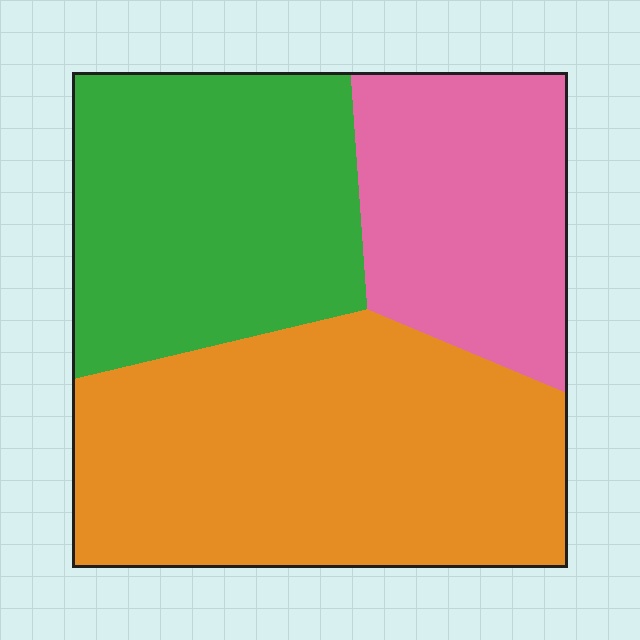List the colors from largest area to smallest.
From largest to smallest: orange, green, pink.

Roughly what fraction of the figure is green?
Green takes up between a quarter and a half of the figure.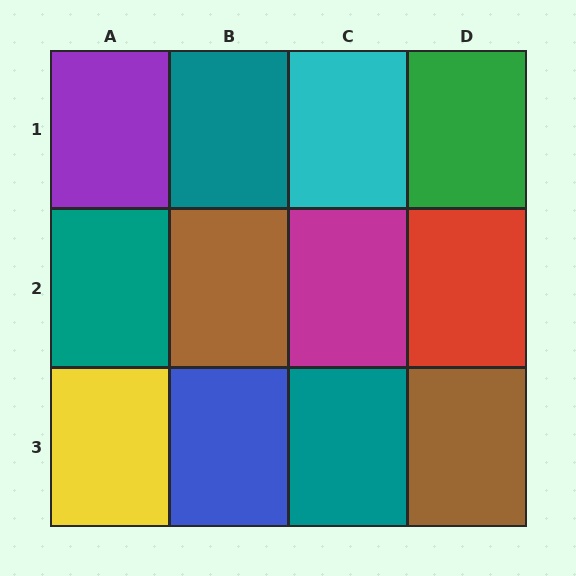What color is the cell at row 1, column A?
Purple.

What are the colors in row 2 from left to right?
Teal, brown, magenta, red.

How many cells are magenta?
1 cell is magenta.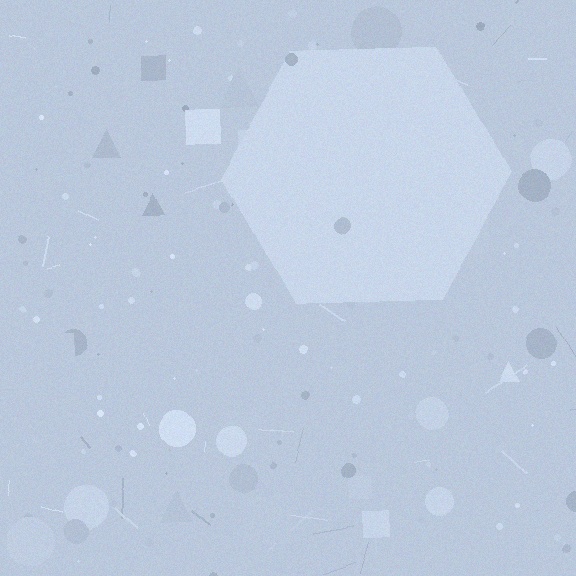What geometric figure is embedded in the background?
A hexagon is embedded in the background.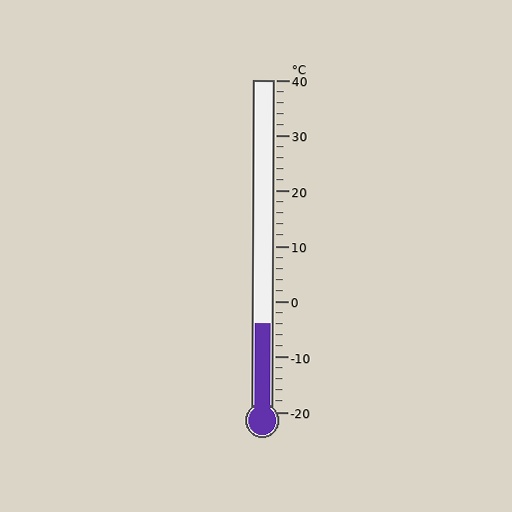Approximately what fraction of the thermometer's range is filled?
The thermometer is filled to approximately 25% of its range.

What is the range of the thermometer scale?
The thermometer scale ranges from -20°C to 40°C.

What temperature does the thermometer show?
The thermometer shows approximately -4°C.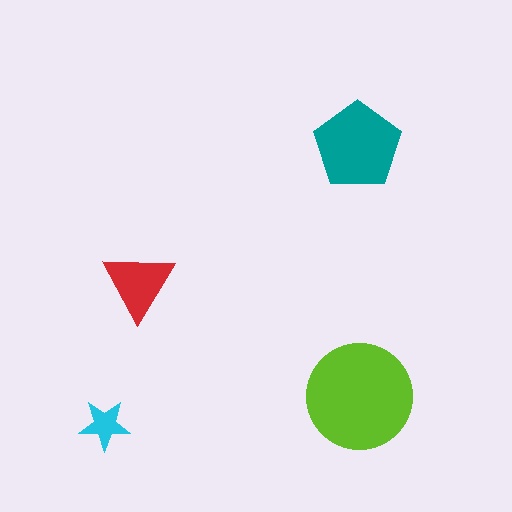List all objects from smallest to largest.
The cyan star, the red triangle, the teal pentagon, the lime circle.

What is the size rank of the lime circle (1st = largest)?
1st.